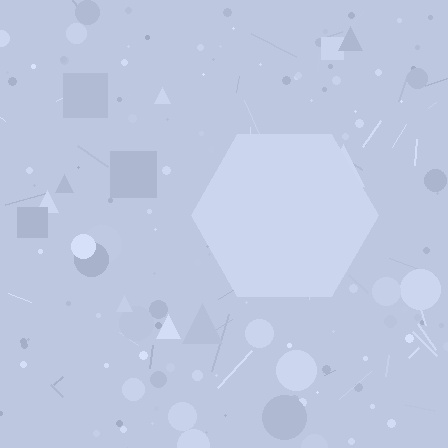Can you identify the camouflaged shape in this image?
The camouflaged shape is a hexagon.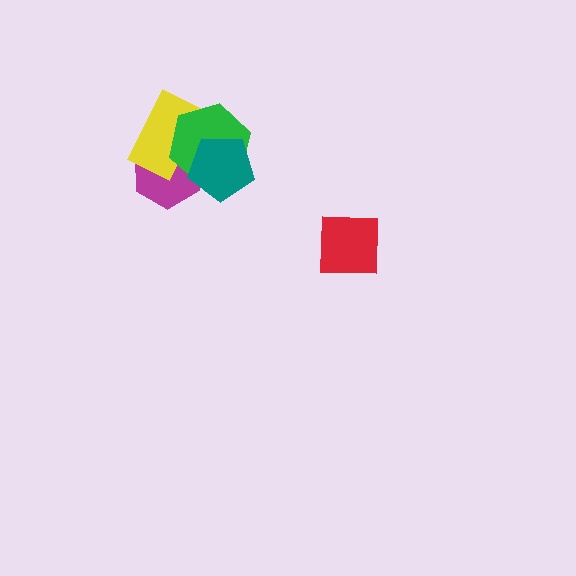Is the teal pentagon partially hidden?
No, no other shape covers it.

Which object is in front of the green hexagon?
The teal pentagon is in front of the green hexagon.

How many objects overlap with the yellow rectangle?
3 objects overlap with the yellow rectangle.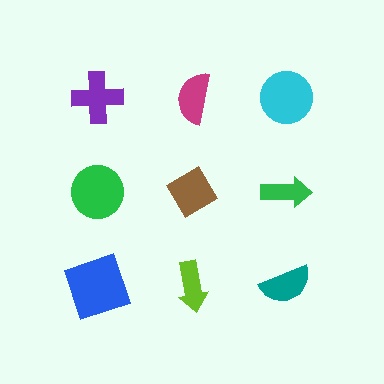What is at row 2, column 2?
A brown diamond.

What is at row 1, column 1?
A purple cross.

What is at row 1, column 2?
A magenta semicircle.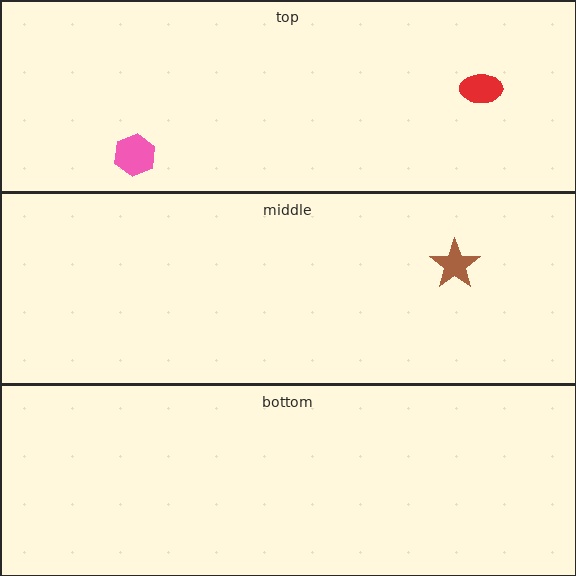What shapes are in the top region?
The pink hexagon, the red ellipse.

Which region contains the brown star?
The middle region.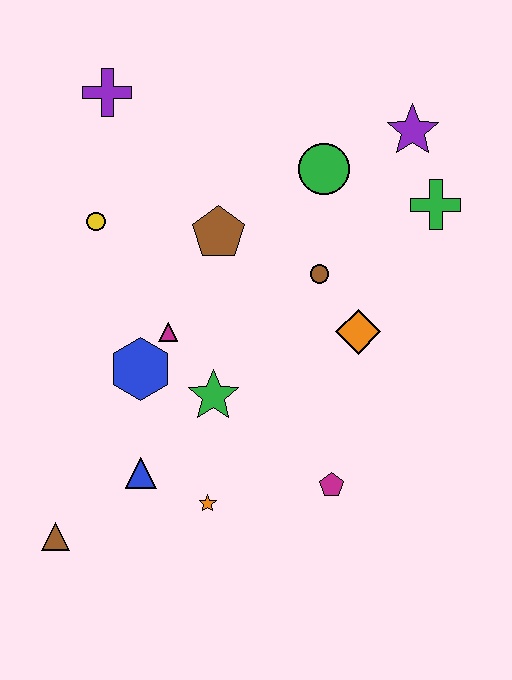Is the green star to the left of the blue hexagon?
No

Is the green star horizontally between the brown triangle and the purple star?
Yes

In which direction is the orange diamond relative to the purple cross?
The orange diamond is to the right of the purple cross.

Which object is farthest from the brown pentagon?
The brown triangle is farthest from the brown pentagon.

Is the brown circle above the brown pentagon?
No